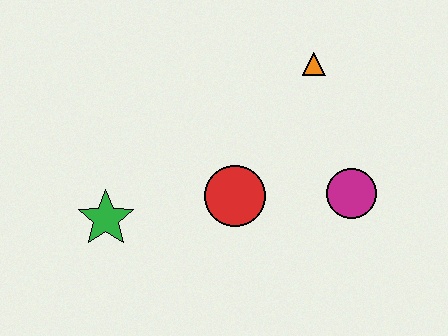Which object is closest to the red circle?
The magenta circle is closest to the red circle.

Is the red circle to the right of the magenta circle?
No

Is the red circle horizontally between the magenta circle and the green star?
Yes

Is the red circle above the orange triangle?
No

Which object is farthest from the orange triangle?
The green star is farthest from the orange triangle.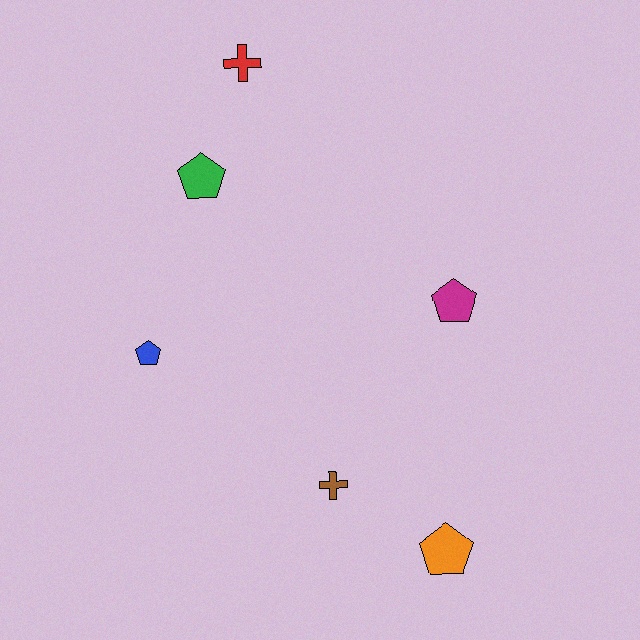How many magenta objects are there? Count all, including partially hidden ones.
There is 1 magenta object.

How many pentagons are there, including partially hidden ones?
There are 4 pentagons.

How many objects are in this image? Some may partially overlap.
There are 6 objects.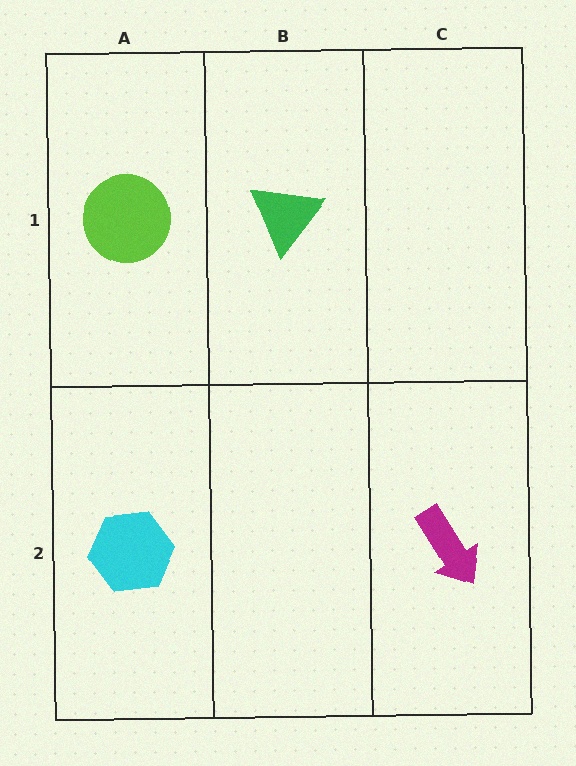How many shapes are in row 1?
2 shapes.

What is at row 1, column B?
A green triangle.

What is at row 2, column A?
A cyan hexagon.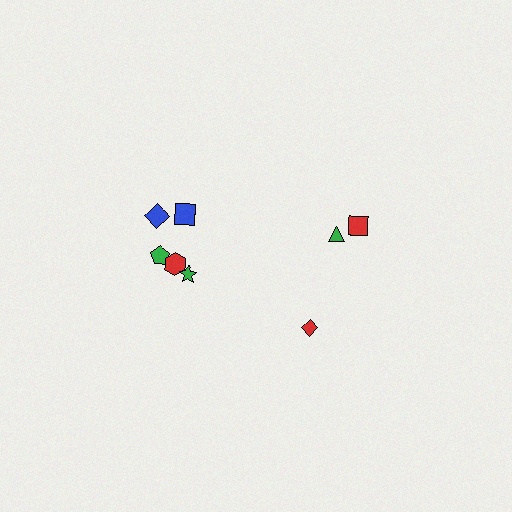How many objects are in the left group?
There are 5 objects.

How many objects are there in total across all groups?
There are 8 objects.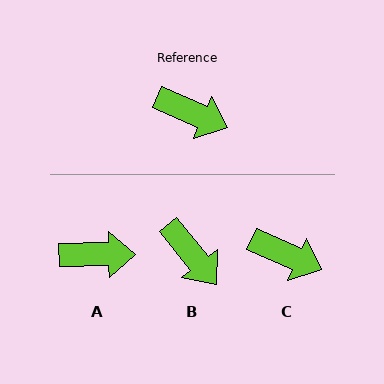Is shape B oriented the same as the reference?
No, it is off by about 28 degrees.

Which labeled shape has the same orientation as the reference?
C.